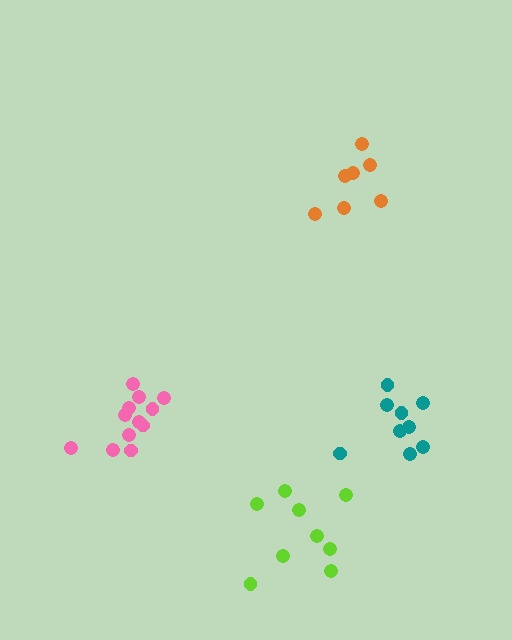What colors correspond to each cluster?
The clusters are colored: lime, orange, pink, teal.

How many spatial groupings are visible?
There are 4 spatial groupings.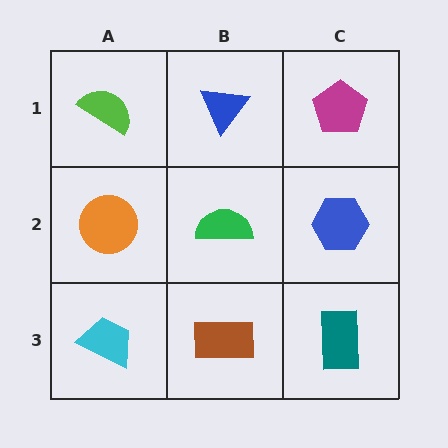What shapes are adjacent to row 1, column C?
A blue hexagon (row 2, column C), a blue triangle (row 1, column B).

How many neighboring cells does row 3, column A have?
2.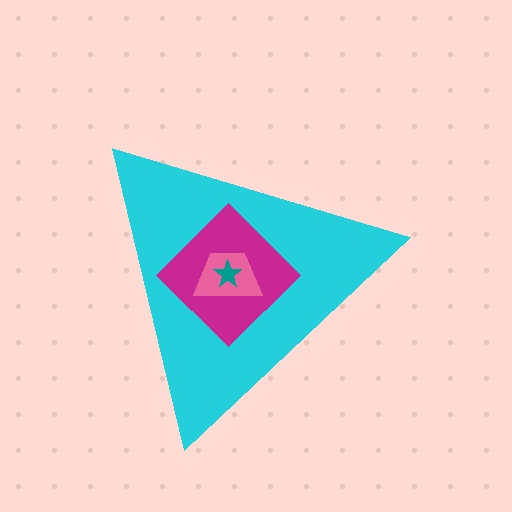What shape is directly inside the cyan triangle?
The magenta diamond.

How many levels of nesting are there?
4.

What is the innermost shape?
The teal star.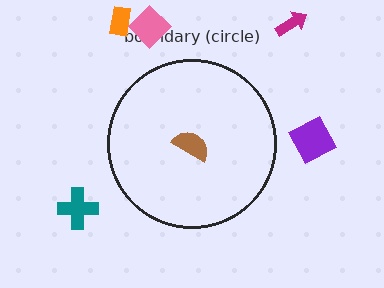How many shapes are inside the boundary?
1 inside, 5 outside.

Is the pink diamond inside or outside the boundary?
Outside.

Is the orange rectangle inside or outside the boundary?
Outside.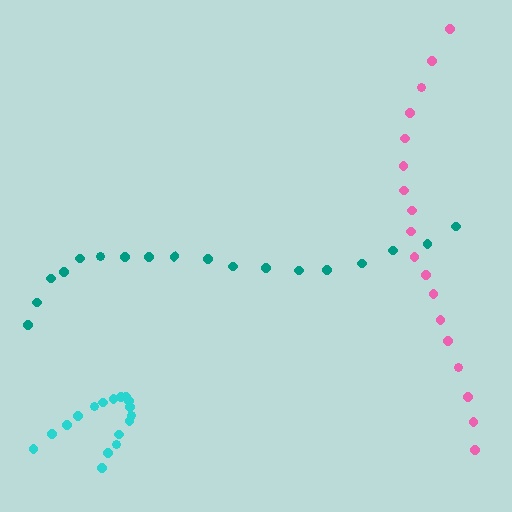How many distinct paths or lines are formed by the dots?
There are 3 distinct paths.